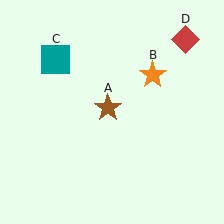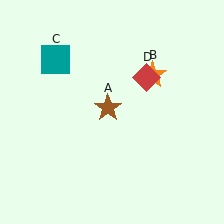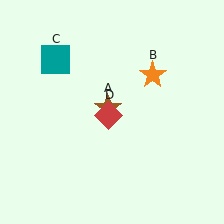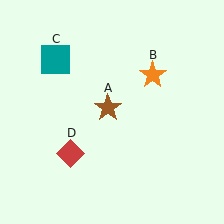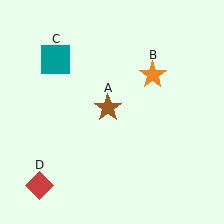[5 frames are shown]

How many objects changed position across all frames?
1 object changed position: red diamond (object D).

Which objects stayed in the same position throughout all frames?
Brown star (object A) and orange star (object B) and teal square (object C) remained stationary.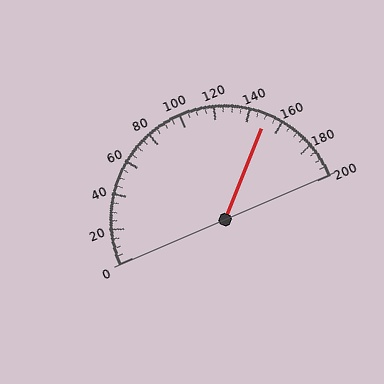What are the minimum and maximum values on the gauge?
The gauge ranges from 0 to 200.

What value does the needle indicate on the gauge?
The needle indicates approximately 150.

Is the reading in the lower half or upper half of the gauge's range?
The reading is in the upper half of the range (0 to 200).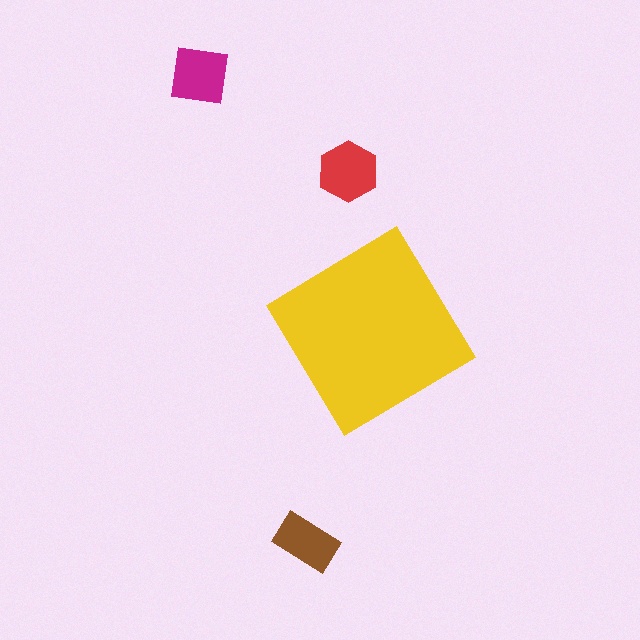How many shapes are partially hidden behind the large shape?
0 shapes are partially hidden.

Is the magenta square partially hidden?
No, the magenta square is fully visible.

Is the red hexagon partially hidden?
No, the red hexagon is fully visible.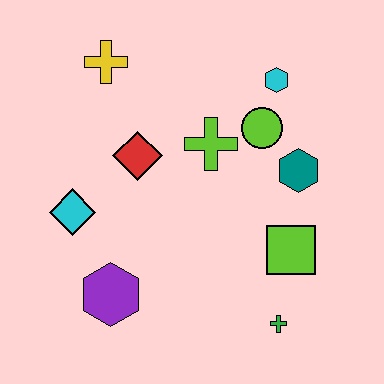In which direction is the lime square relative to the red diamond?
The lime square is to the right of the red diamond.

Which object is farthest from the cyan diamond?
The cyan hexagon is farthest from the cyan diamond.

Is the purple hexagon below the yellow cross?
Yes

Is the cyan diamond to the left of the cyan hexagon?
Yes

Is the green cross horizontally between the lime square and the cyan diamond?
Yes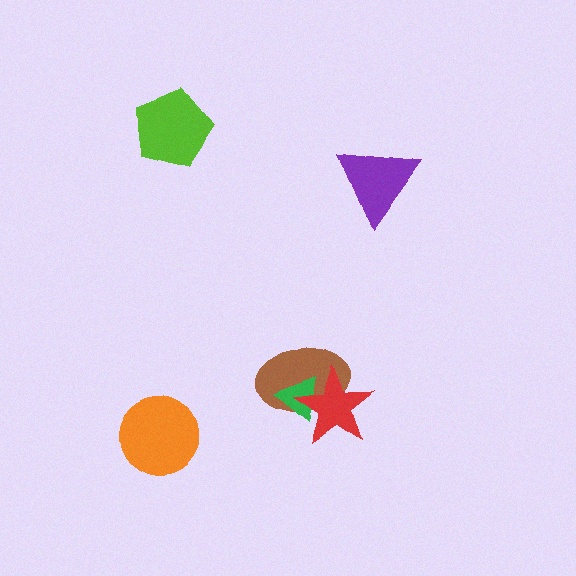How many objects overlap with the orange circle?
0 objects overlap with the orange circle.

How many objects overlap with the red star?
2 objects overlap with the red star.